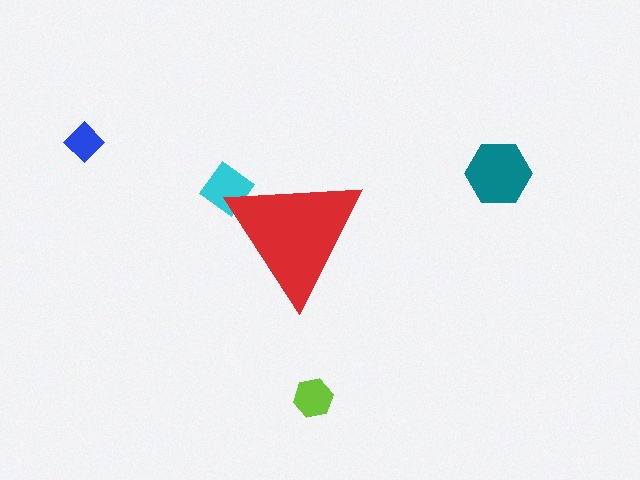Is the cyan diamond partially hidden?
Yes, the cyan diamond is partially hidden behind the red triangle.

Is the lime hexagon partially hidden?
No, the lime hexagon is fully visible.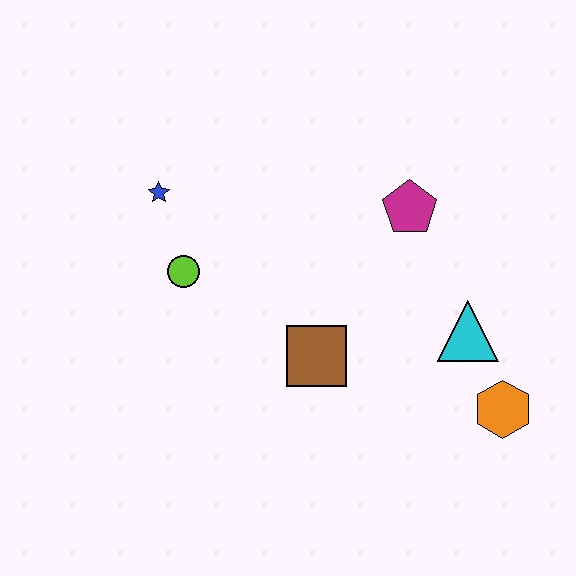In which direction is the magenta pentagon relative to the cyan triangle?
The magenta pentagon is above the cyan triangle.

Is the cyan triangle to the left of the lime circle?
No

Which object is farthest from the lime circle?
The orange hexagon is farthest from the lime circle.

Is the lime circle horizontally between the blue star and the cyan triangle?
Yes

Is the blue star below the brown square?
No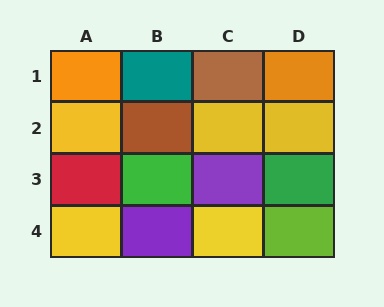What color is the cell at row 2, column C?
Yellow.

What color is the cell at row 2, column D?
Yellow.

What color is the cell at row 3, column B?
Green.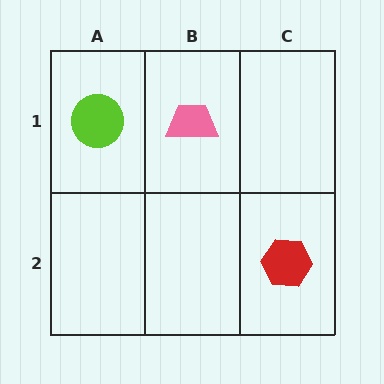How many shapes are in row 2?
1 shape.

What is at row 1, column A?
A lime circle.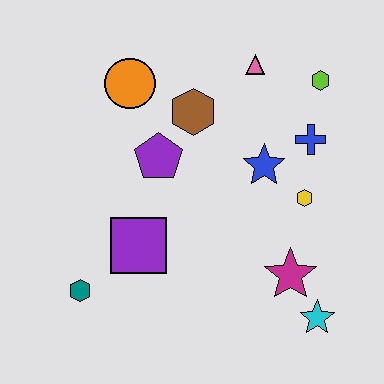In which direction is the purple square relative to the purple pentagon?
The purple square is below the purple pentagon.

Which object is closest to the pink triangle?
The lime hexagon is closest to the pink triangle.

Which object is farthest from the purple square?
The lime hexagon is farthest from the purple square.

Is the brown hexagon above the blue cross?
Yes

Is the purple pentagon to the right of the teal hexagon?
Yes